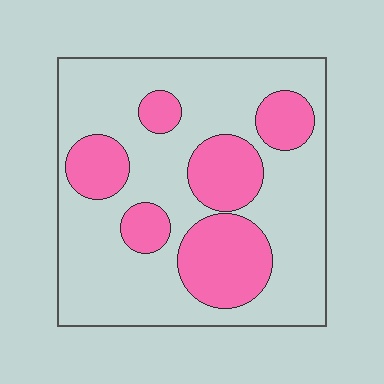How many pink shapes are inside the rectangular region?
6.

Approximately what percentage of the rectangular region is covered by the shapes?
Approximately 30%.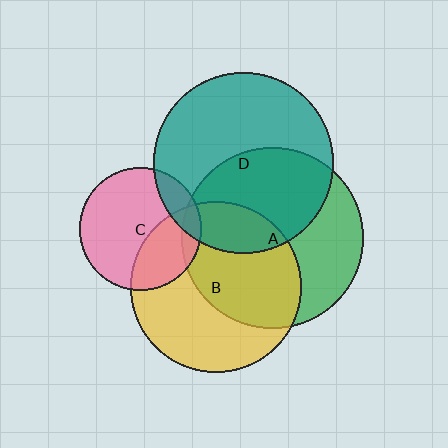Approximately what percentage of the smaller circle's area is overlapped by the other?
Approximately 35%.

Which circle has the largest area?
Circle A (green).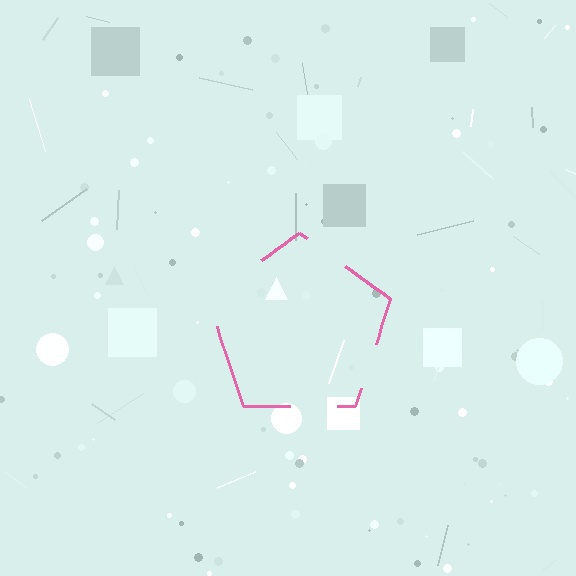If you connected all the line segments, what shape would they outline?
They would outline a pentagon.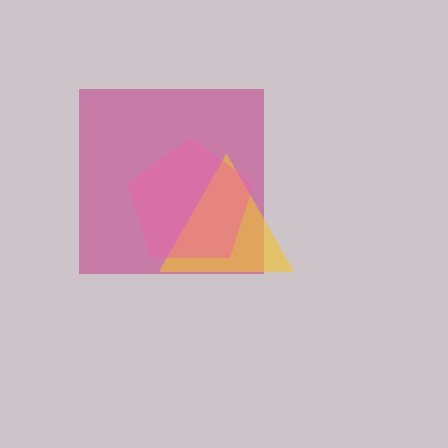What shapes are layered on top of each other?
The layered shapes are: a magenta square, a yellow triangle, a pink pentagon.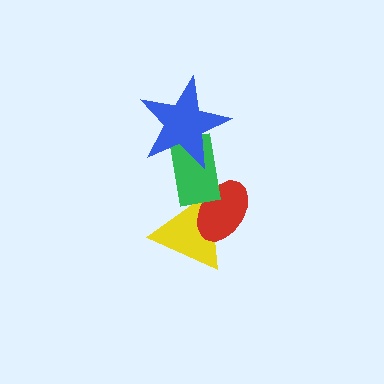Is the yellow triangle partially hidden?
Yes, it is partially covered by another shape.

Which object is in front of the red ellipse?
The green rectangle is in front of the red ellipse.